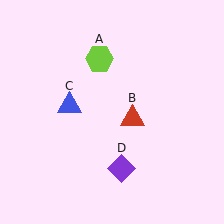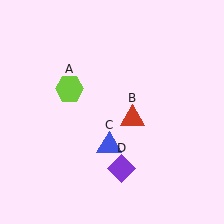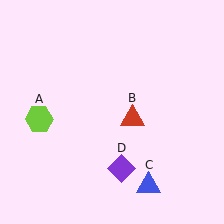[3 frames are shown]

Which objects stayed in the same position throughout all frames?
Red triangle (object B) and purple diamond (object D) remained stationary.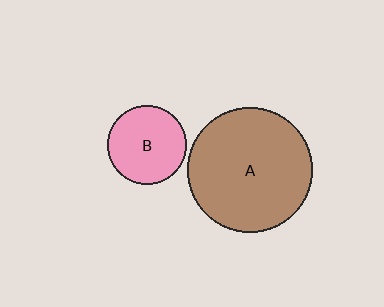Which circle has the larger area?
Circle A (brown).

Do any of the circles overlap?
No, none of the circles overlap.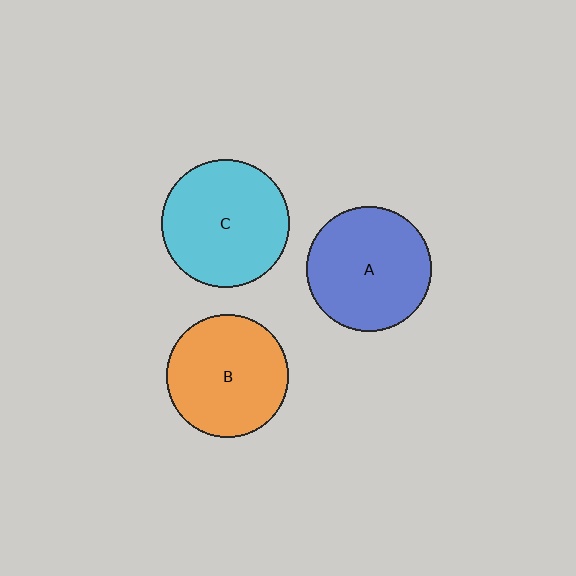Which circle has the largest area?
Circle C (cyan).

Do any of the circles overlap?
No, none of the circles overlap.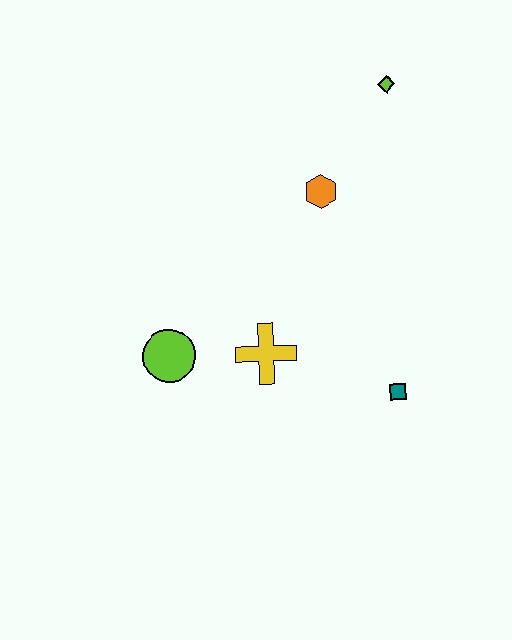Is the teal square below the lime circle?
Yes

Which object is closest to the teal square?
The yellow cross is closest to the teal square.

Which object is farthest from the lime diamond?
The lime circle is farthest from the lime diamond.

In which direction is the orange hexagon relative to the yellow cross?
The orange hexagon is above the yellow cross.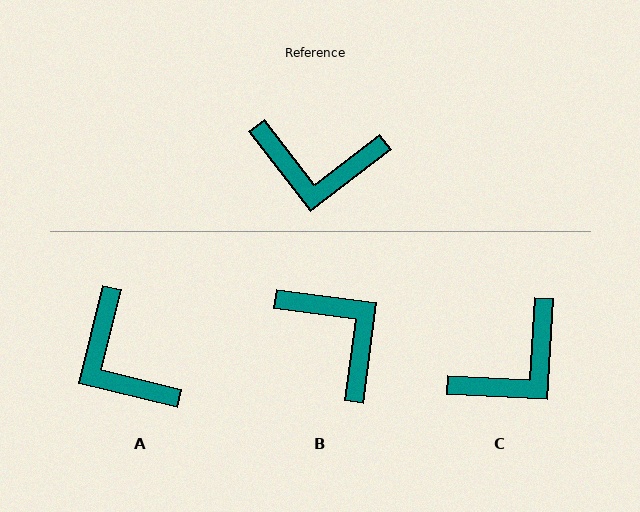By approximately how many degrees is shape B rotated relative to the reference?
Approximately 135 degrees counter-clockwise.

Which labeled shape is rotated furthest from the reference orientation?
B, about 135 degrees away.